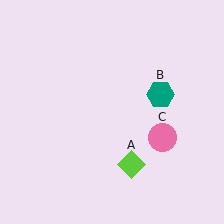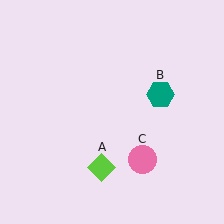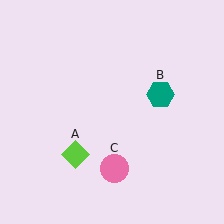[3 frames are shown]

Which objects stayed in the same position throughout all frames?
Teal hexagon (object B) remained stationary.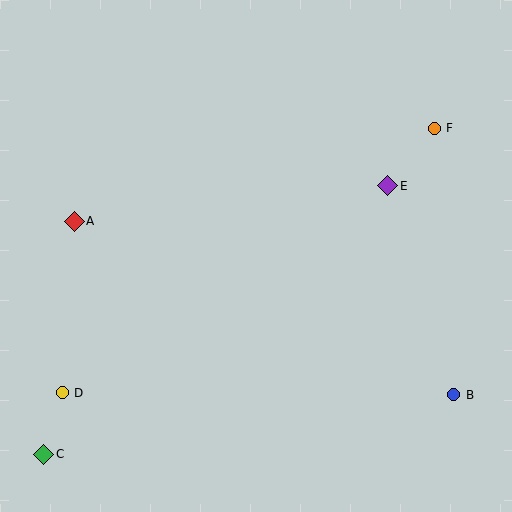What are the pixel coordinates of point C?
Point C is at (44, 454).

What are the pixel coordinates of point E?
Point E is at (388, 186).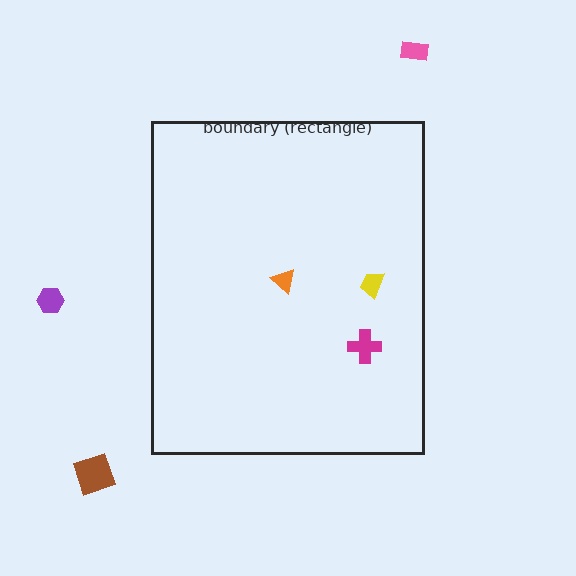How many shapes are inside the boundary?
3 inside, 3 outside.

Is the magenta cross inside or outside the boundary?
Inside.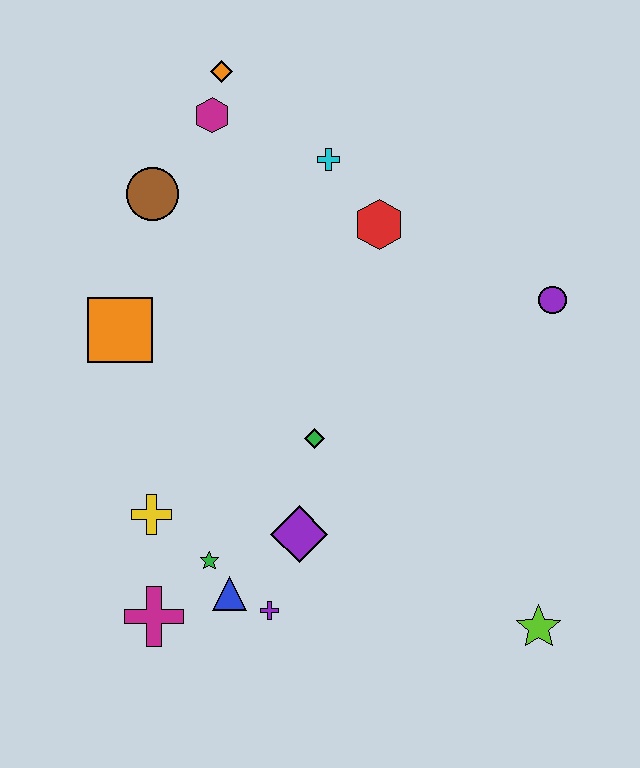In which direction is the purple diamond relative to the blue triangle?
The purple diamond is to the right of the blue triangle.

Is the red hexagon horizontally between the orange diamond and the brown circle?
No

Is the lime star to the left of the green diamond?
No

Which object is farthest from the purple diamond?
The orange diamond is farthest from the purple diamond.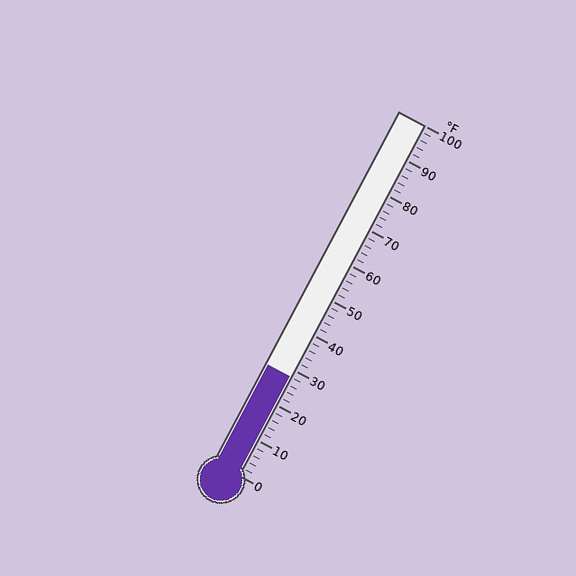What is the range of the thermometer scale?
The thermometer scale ranges from 0°F to 100°F.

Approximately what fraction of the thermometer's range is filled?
The thermometer is filled to approximately 30% of its range.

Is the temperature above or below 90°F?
The temperature is below 90°F.